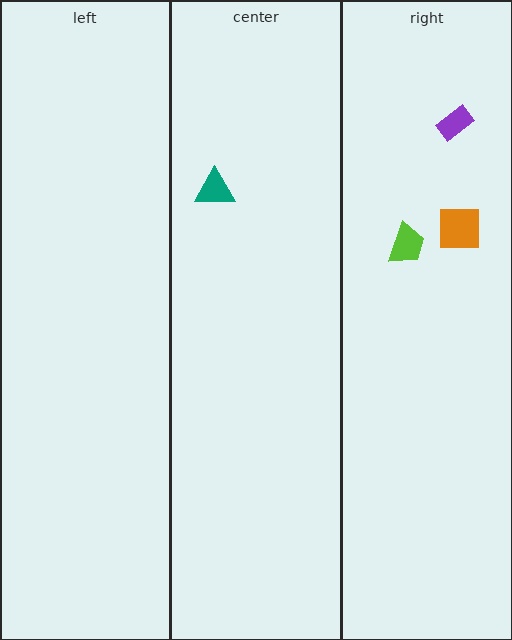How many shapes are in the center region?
1.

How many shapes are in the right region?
3.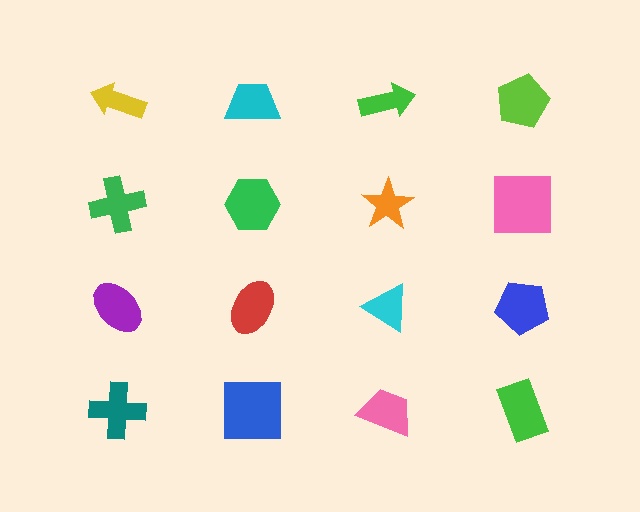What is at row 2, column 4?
A pink square.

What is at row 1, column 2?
A cyan trapezoid.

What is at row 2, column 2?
A green hexagon.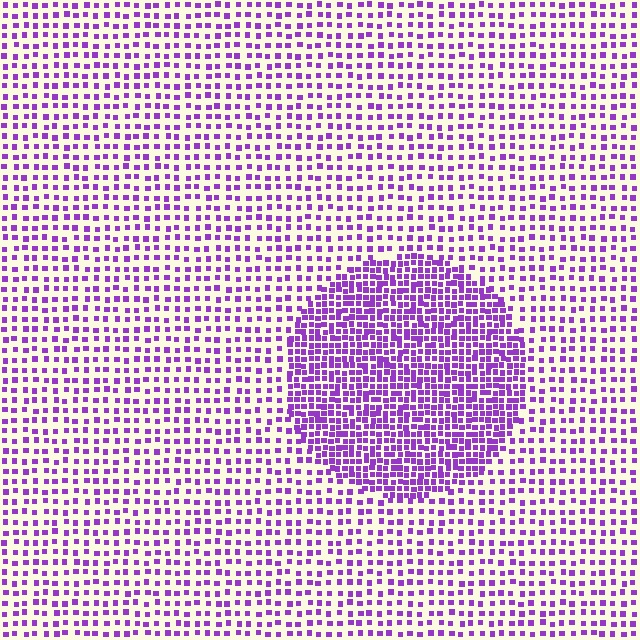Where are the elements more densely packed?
The elements are more densely packed inside the circle boundary.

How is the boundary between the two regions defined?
The boundary is defined by a change in element density (approximately 2.2x ratio). All elements are the same color, size, and shape.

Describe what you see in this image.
The image contains small purple elements arranged at two different densities. A circle-shaped region is visible where the elements are more densely packed than the surrounding area.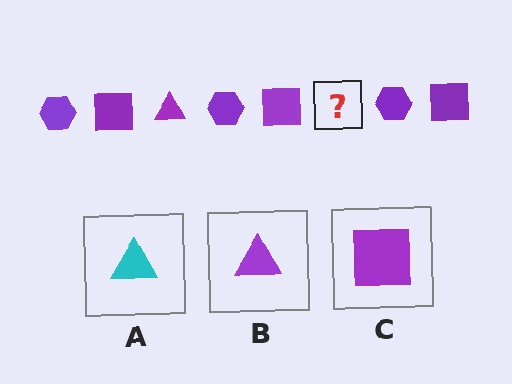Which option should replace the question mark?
Option B.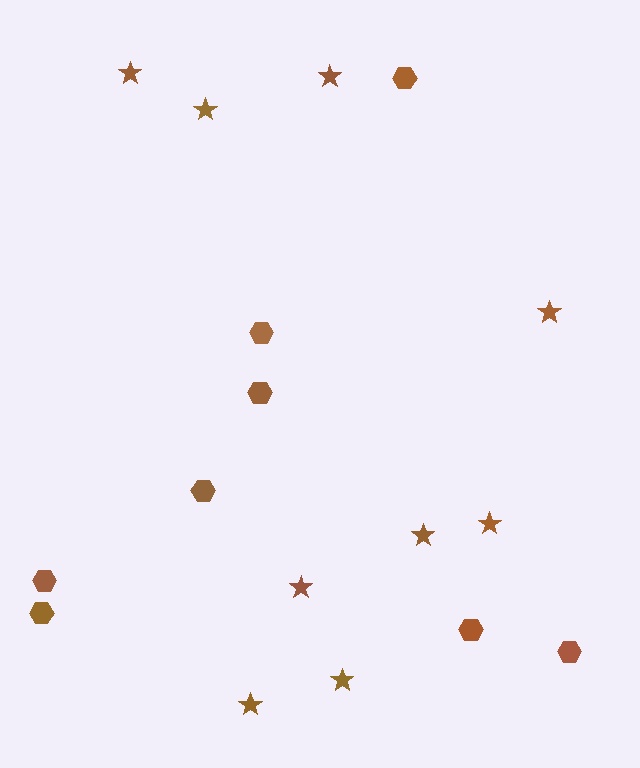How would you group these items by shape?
There are 2 groups: one group of hexagons (8) and one group of stars (9).